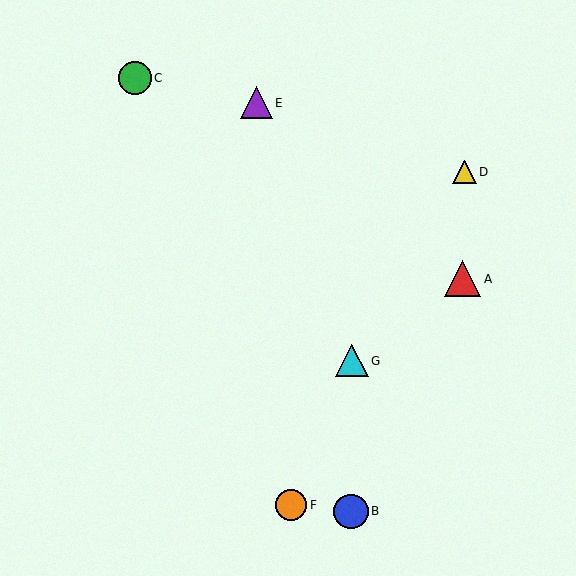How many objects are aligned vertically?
2 objects (B, G) are aligned vertically.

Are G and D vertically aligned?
No, G is at x≈352 and D is at x≈464.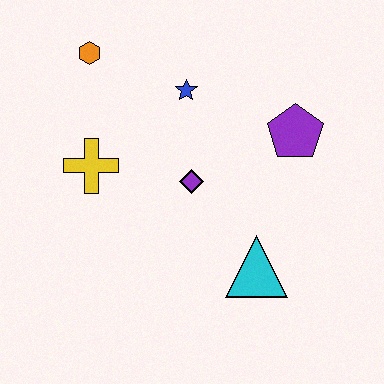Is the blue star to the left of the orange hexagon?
No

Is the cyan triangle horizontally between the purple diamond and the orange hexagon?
No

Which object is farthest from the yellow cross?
The purple pentagon is farthest from the yellow cross.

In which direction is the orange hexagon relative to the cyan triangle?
The orange hexagon is above the cyan triangle.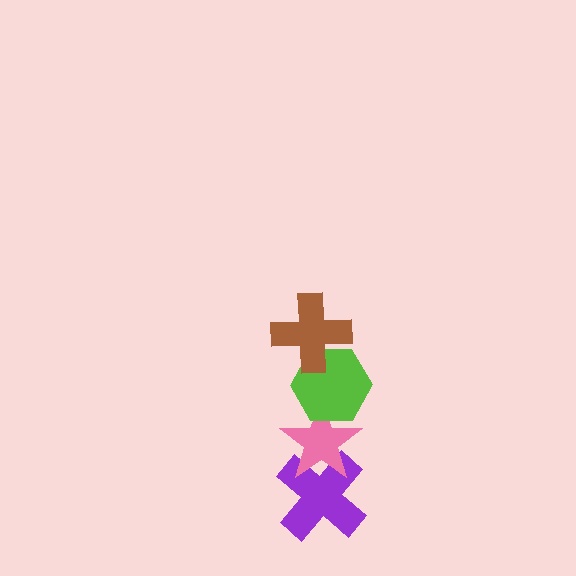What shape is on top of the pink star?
The lime hexagon is on top of the pink star.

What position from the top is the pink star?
The pink star is 3rd from the top.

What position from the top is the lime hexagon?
The lime hexagon is 2nd from the top.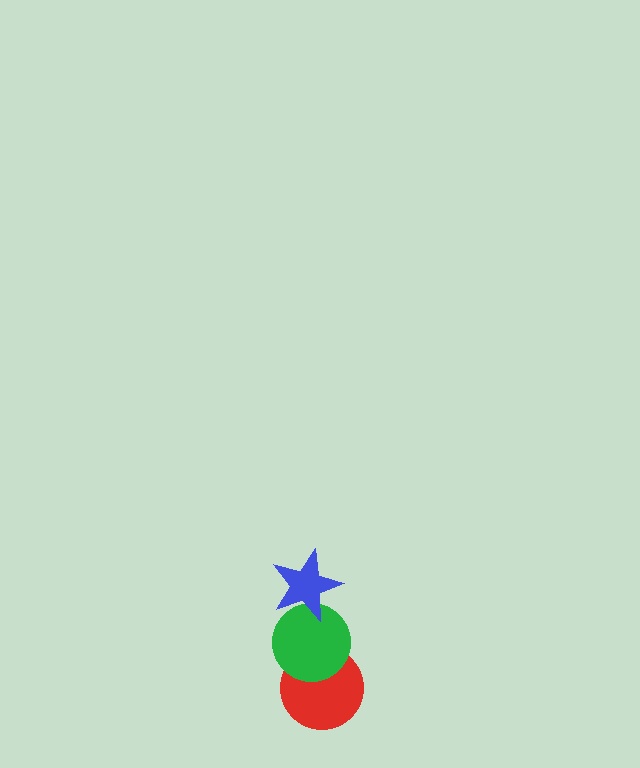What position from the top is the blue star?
The blue star is 1st from the top.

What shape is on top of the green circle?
The blue star is on top of the green circle.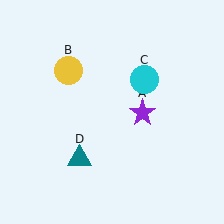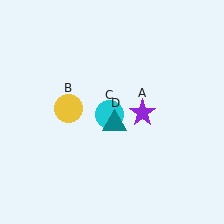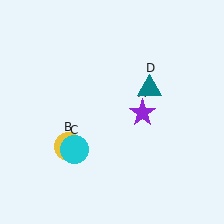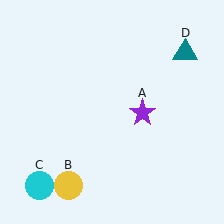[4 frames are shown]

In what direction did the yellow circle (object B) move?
The yellow circle (object B) moved down.